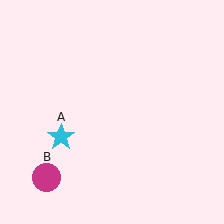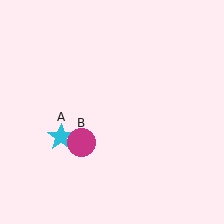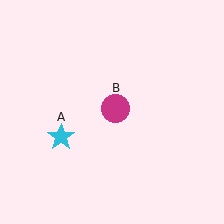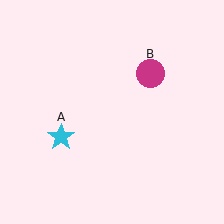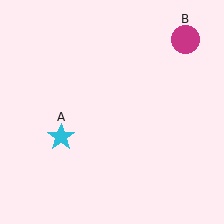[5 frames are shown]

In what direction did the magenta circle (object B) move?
The magenta circle (object B) moved up and to the right.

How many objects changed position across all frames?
1 object changed position: magenta circle (object B).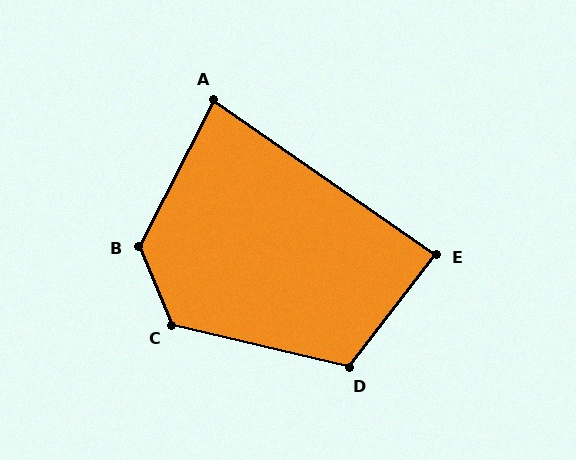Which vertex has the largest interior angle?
B, at approximately 130 degrees.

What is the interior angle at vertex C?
Approximately 126 degrees (obtuse).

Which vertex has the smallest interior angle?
A, at approximately 82 degrees.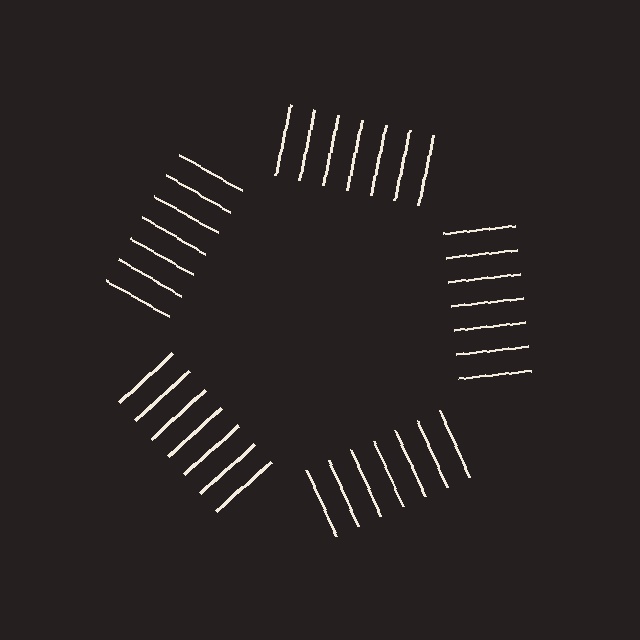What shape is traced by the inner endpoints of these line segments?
An illusory pentagon — the line segments terminate on its edges but no continuous stroke is drawn.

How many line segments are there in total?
35 — 7 along each of the 5 edges.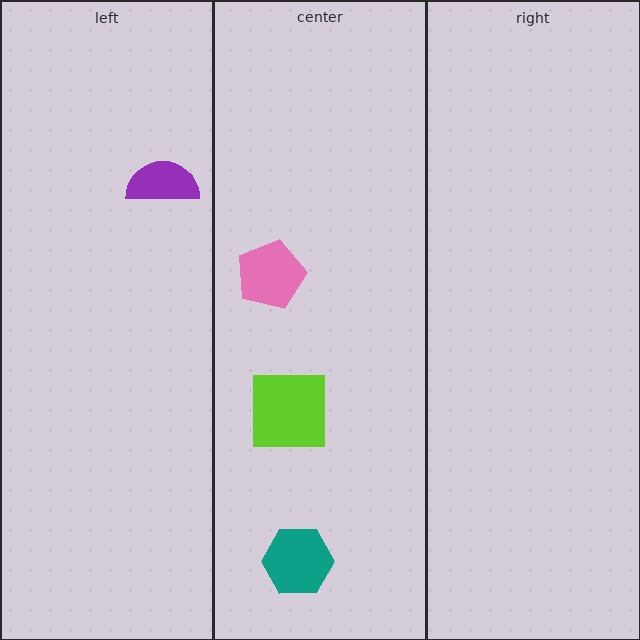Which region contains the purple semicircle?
The left region.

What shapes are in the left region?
The purple semicircle.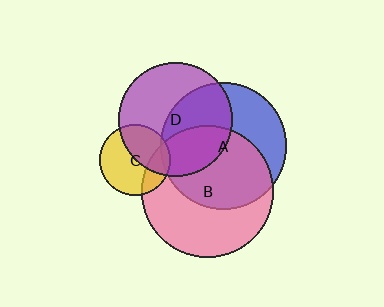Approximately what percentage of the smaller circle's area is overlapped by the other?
Approximately 50%.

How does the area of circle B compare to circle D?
Approximately 1.3 times.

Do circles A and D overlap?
Yes.